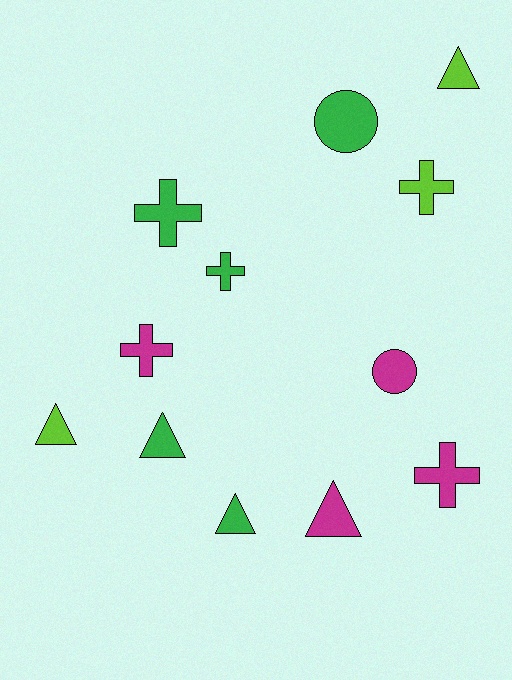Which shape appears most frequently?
Triangle, with 5 objects.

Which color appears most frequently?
Green, with 5 objects.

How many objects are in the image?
There are 12 objects.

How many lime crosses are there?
There is 1 lime cross.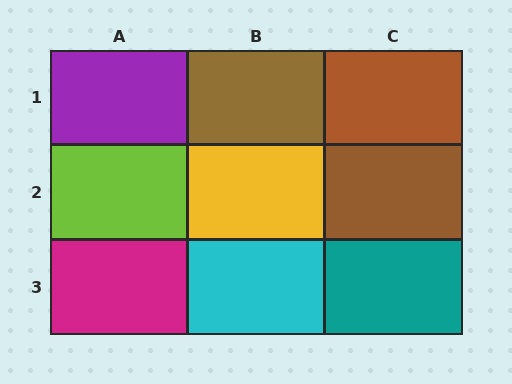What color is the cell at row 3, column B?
Cyan.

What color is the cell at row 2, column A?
Lime.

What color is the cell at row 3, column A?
Magenta.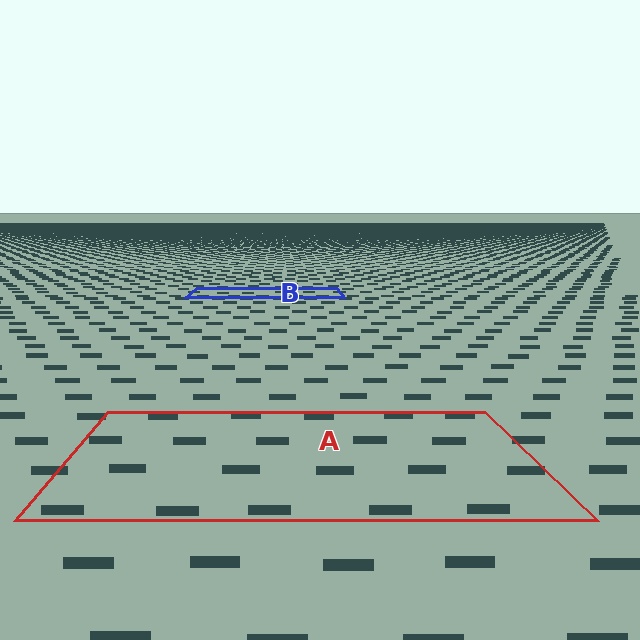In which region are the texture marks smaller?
The texture marks are smaller in region B, because it is farther away.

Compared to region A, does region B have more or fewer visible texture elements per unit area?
Region B has more texture elements per unit area — they are packed more densely because it is farther away.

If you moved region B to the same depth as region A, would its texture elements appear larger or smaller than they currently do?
They would appear larger. At a closer depth, the same texture elements are projected at a bigger on-screen size.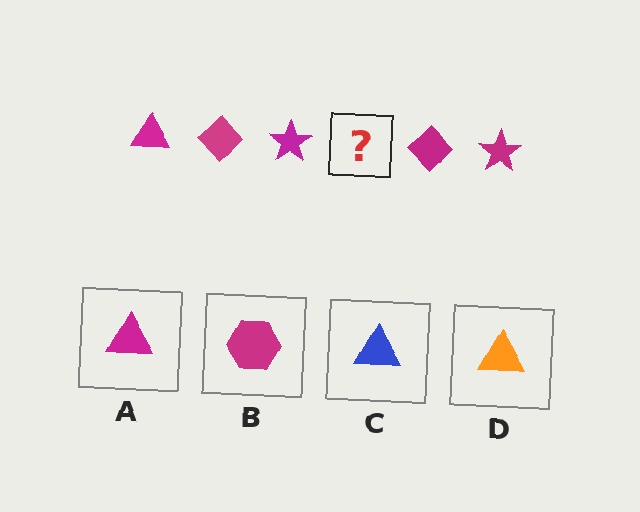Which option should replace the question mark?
Option A.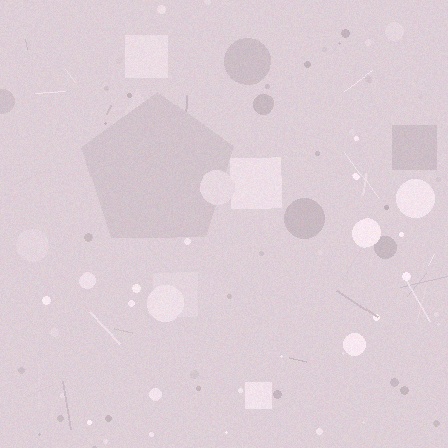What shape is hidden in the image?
A pentagon is hidden in the image.